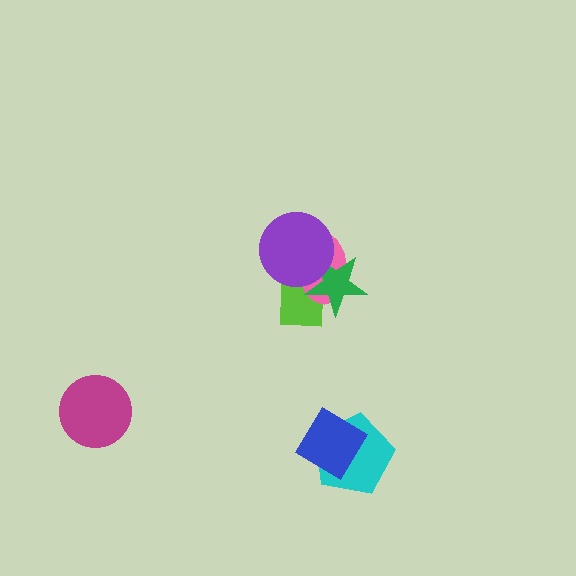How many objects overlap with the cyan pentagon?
1 object overlaps with the cyan pentagon.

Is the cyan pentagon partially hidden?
Yes, it is partially covered by another shape.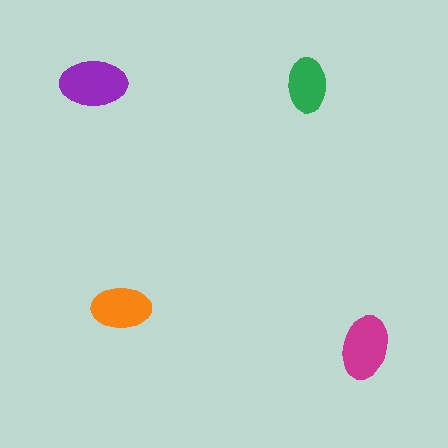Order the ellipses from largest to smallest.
the purple one, the magenta one, the orange one, the green one.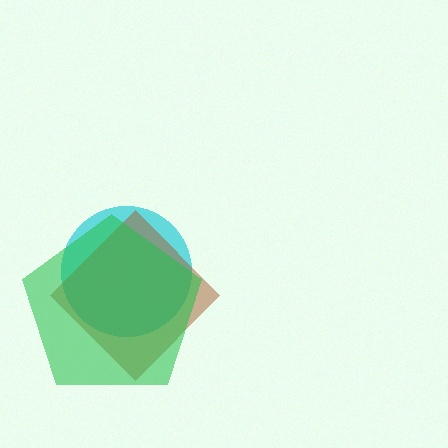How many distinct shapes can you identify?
There are 3 distinct shapes: a cyan circle, a brown diamond, a green pentagon.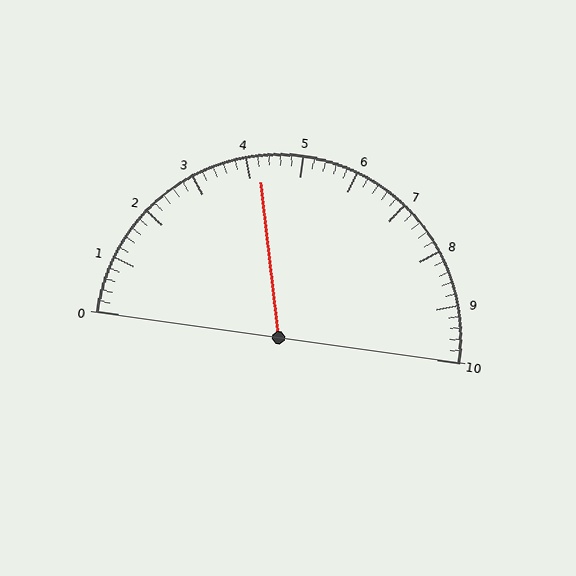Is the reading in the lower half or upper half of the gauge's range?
The reading is in the lower half of the range (0 to 10).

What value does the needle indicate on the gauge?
The needle indicates approximately 4.2.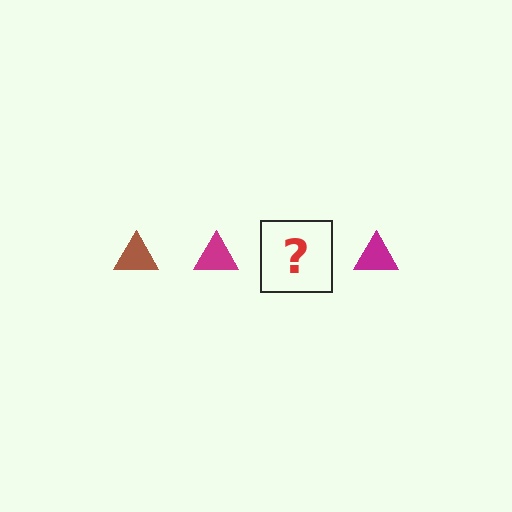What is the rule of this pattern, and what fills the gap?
The rule is that the pattern cycles through brown, magenta triangles. The gap should be filled with a brown triangle.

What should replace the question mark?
The question mark should be replaced with a brown triangle.